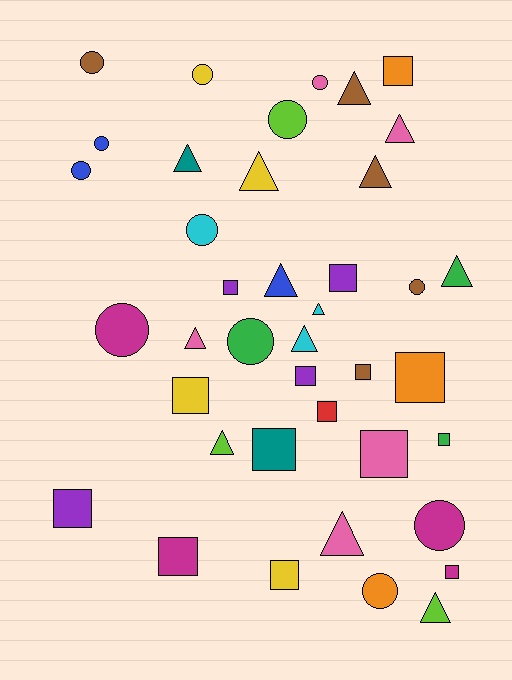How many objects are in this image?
There are 40 objects.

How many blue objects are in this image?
There are 3 blue objects.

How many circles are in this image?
There are 12 circles.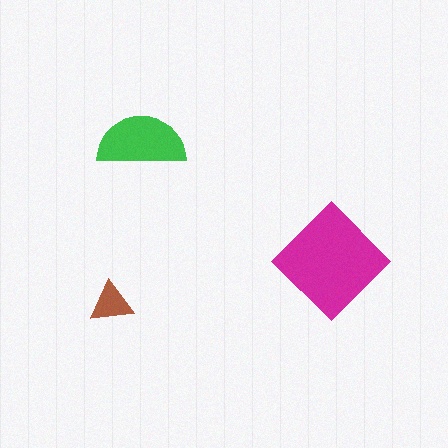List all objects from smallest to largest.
The brown triangle, the green semicircle, the magenta diamond.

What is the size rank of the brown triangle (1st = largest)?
3rd.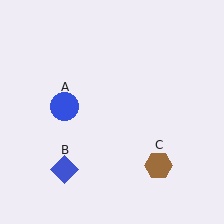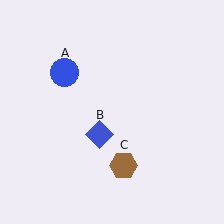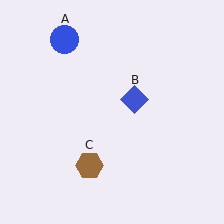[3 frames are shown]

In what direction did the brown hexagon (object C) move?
The brown hexagon (object C) moved left.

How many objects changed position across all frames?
3 objects changed position: blue circle (object A), blue diamond (object B), brown hexagon (object C).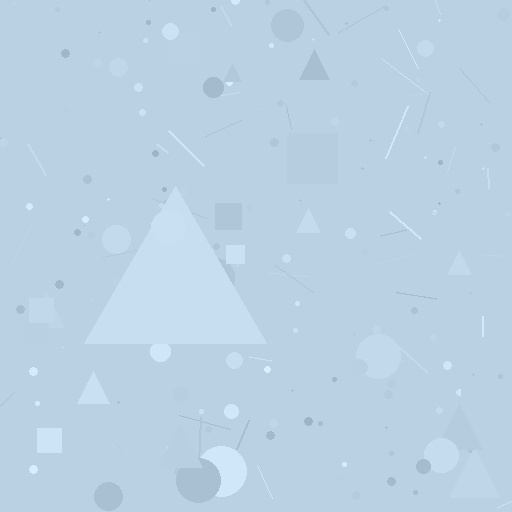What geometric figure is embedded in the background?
A triangle is embedded in the background.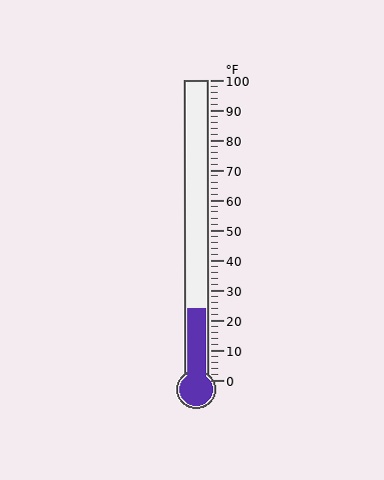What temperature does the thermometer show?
The thermometer shows approximately 24°F.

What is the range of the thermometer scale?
The thermometer scale ranges from 0°F to 100°F.